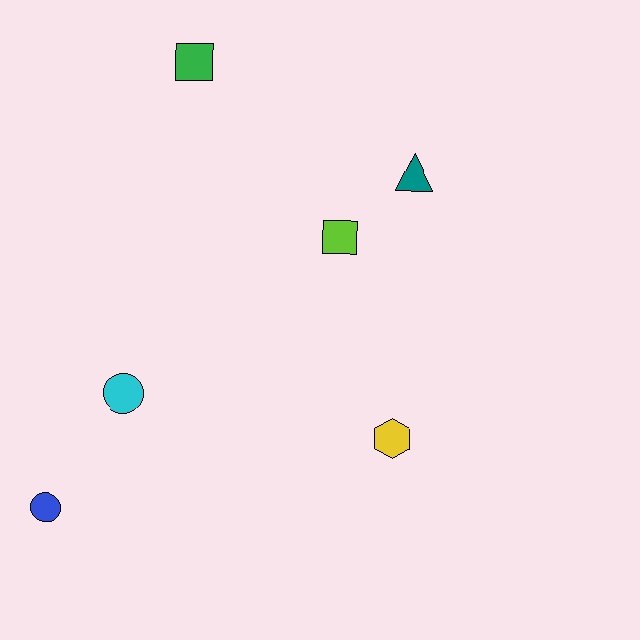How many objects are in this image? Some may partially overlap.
There are 6 objects.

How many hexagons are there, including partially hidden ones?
There is 1 hexagon.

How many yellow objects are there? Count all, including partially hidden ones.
There is 1 yellow object.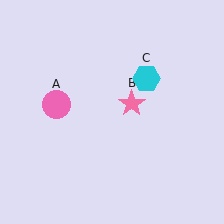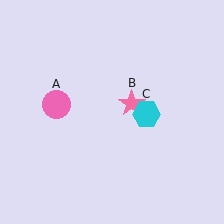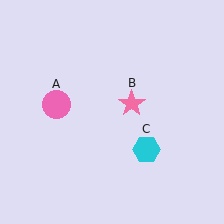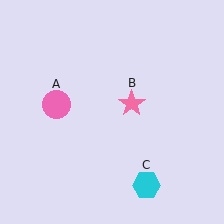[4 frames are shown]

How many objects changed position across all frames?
1 object changed position: cyan hexagon (object C).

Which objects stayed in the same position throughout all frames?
Pink circle (object A) and pink star (object B) remained stationary.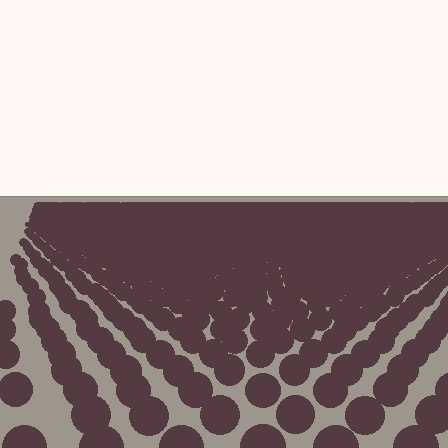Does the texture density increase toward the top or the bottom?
Density increases toward the top.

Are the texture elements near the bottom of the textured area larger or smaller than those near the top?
Larger. Near the bottom, elements are closer to the viewer and appear at a bigger on-screen size.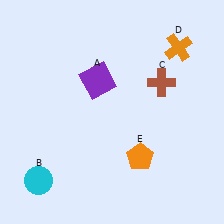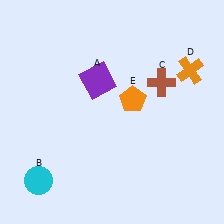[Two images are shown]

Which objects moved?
The objects that moved are: the orange cross (D), the orange pentagon (E).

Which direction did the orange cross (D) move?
The orange cross (D) moved down.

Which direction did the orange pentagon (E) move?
The orange pentagon (E) moved up.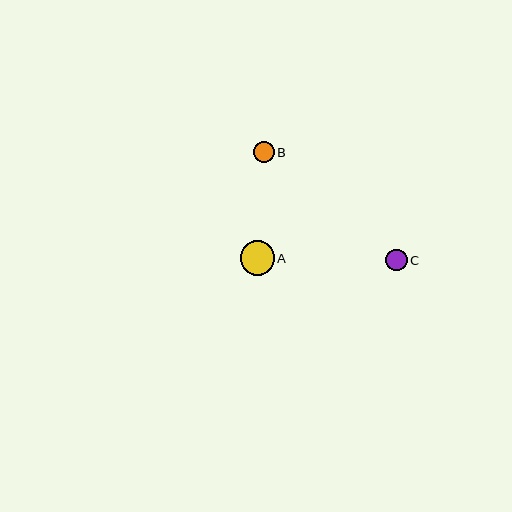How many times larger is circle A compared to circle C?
Circle A is approximately 1.6 times the size of circle C.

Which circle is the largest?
Circle A is the largest with a size of approximately 34 pixels.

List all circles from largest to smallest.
From largest to smallest: A, C, B.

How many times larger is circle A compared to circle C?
Circle A is approximately 1.6 times the size of circle C.